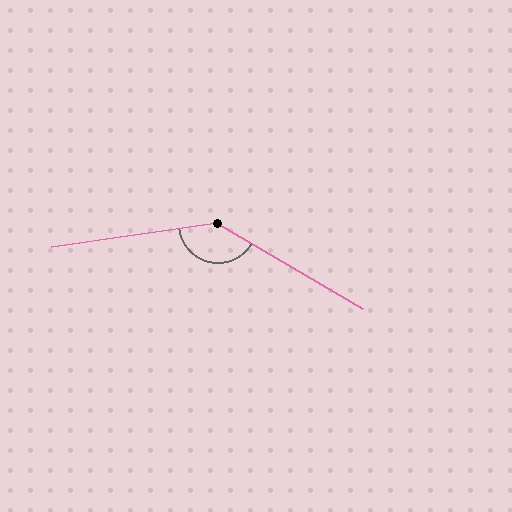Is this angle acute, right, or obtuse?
It is obtuse.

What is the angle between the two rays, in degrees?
Approximately 142 degrees.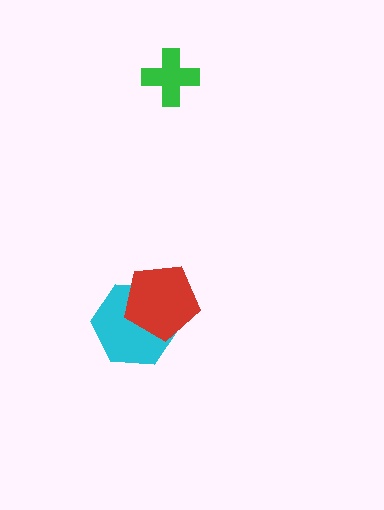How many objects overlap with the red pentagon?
1 object overlaps with the red pentagon.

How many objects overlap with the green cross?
0 objects overlap with the green cross.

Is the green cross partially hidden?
No, no other shape covers it.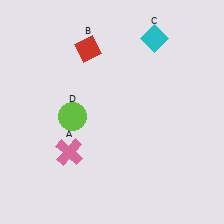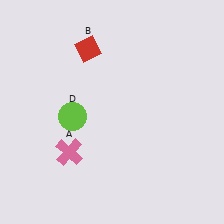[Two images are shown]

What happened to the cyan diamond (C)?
The cyan diamond (C) was removed in Image 2. It was in the top-right area of Image 1.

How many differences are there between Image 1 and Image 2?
There is 1 difference between the two images.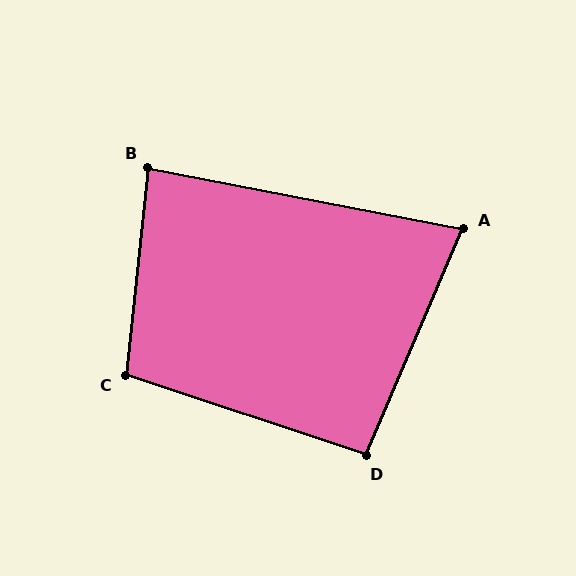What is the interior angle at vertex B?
Approximately 85 degrees (approximately right).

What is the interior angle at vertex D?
Approximately 95 degrees (approximately right).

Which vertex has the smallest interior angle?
A, at approximately 78 degrees.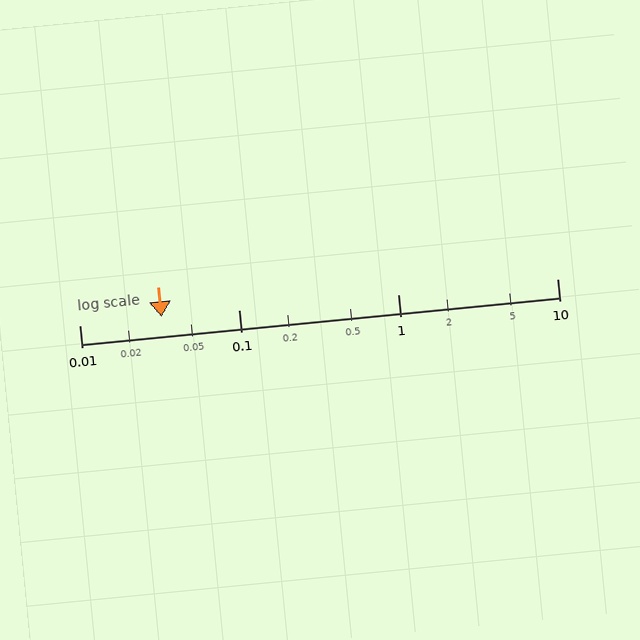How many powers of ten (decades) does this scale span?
The scale spans 3 decades, from 0.01 to 10.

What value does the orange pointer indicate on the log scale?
The pointer indicates approximately 0.033.